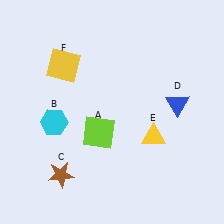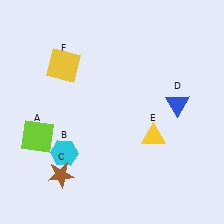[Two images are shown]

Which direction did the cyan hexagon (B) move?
The cyan hexagon (B) moved down.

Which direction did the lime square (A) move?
The lime square (A) moved left.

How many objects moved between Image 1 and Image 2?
2 objects moved between the two images.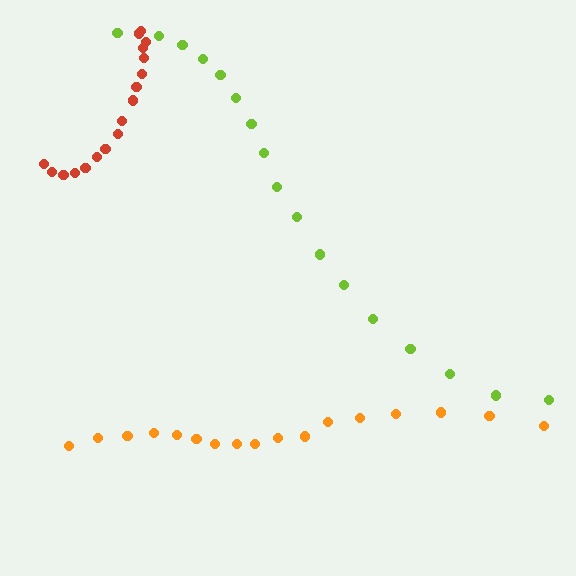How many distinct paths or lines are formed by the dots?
There are 3 distinct paths.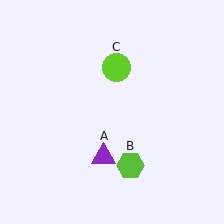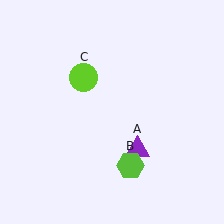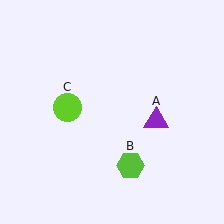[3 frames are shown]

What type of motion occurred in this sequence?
The purple triangle (object A), lime circle (object C) rotated counterclockwise around the center of the scene.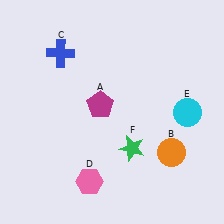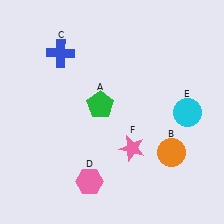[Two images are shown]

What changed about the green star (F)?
In Image 1, F is green. In Image 2, it changed to pink.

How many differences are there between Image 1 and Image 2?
There are 2 differences between the two images.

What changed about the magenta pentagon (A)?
In Image 1, A is magenta. In Image 2, it changed to green.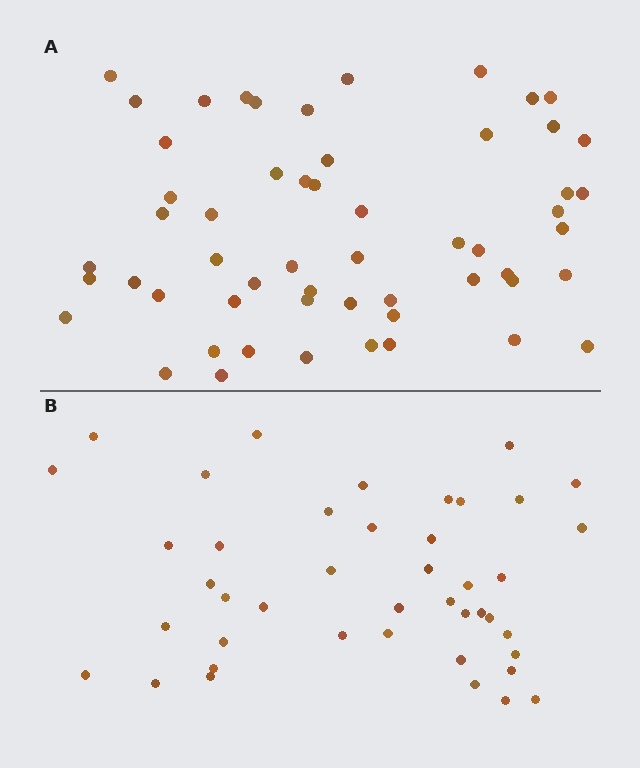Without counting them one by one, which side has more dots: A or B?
Region A (the top region) has more dots.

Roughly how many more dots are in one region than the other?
Region A has approximately 15 more dots than region B.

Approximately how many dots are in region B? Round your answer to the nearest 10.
About 40 dots. (The exact count is 43, which rounds to 40.)